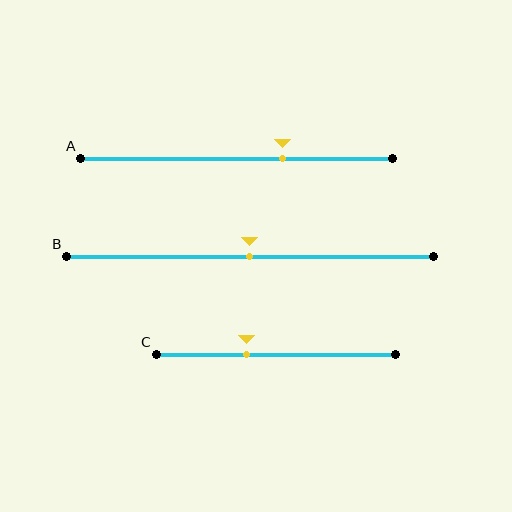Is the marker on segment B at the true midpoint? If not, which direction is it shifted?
Yes, the marker on segment B is at the true midpoint.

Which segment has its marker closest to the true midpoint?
Segment B has its marker closest to the true midpoint.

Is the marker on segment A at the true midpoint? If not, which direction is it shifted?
No, the marker on segment A is shifted to the right by about 15% of the segment length.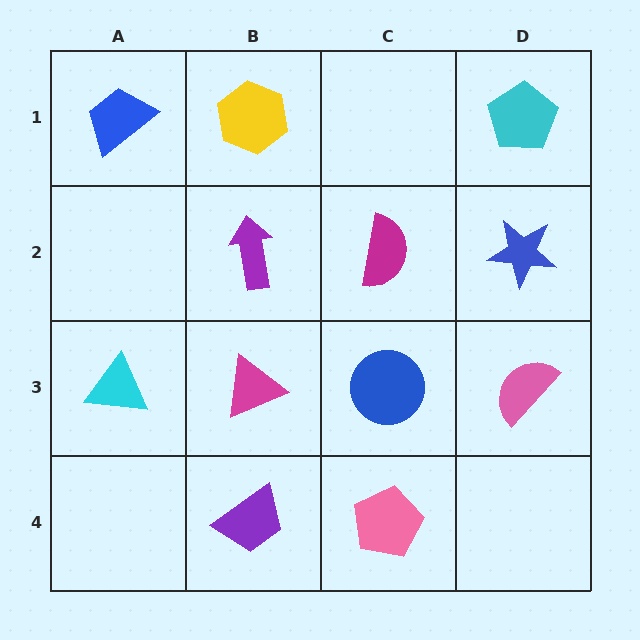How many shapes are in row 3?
4 shapes.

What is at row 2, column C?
A magenta semicircle.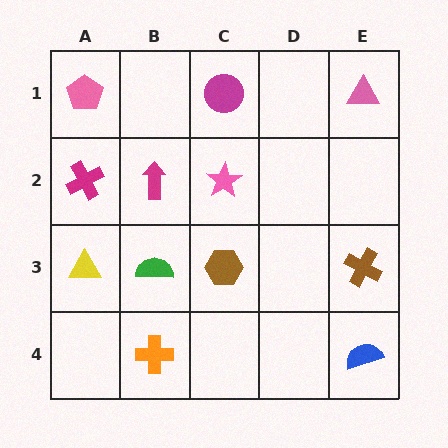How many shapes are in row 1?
3 shapes.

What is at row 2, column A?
A magenta cross.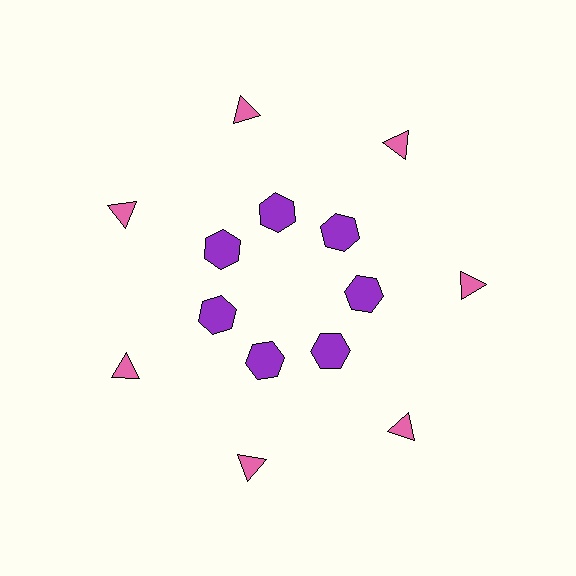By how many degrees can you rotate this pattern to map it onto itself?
The pattern maps onto itself every 51 degrees of rotation.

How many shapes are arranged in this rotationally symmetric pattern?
There are 14 shapes, arranged in 7 groups of 2.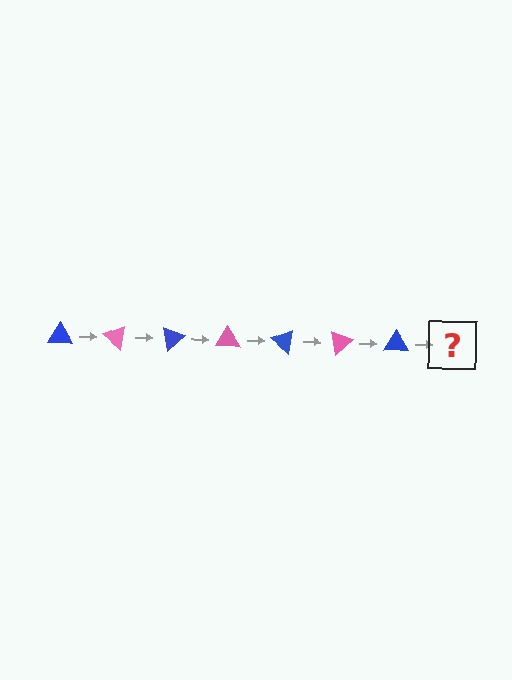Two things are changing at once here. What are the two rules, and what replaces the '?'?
The two rules are that it rotates 40 degrees each step and the color cycles through blue and pink. The '?' should be a pink triangle, rotated 280 degrees from the start.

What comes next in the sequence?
The next element should be a pink triangle, rotated 280 degrees from the start.